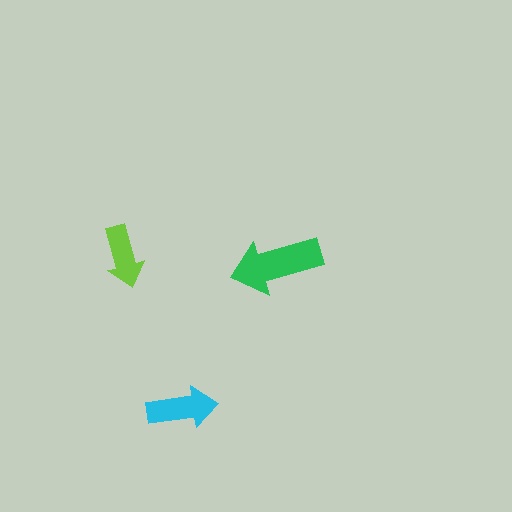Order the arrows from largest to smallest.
the green one, the cyan one, the lime one.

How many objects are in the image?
There are 3 objects in the image.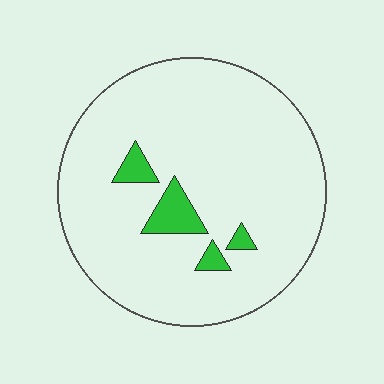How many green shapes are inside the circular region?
4.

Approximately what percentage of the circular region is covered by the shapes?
Approximately 5%.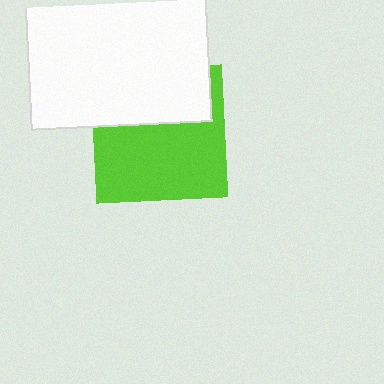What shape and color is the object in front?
The object in front is a white square.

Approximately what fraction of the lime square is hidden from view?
Roughly 39% of the lime square is hidden behind the white square.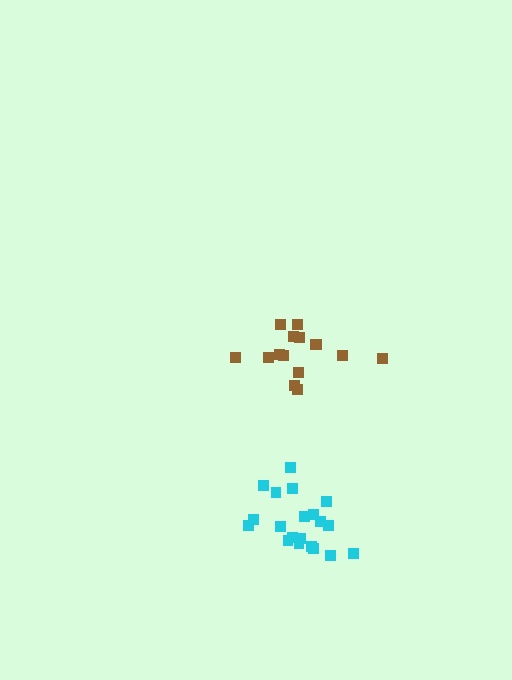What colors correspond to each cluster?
The clusters are colored: brown, cyan.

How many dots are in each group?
Group 1: 15 dots, Group 2: 20 dots (35 total).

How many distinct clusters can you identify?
There are 2 distinct clusters.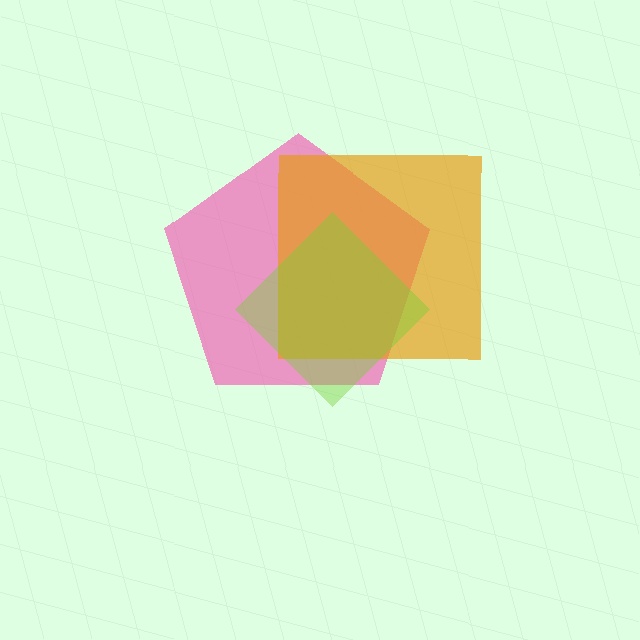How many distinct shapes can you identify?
There are 3 distinct shapes: a pink pentagon, an orange square, a lime diamond.